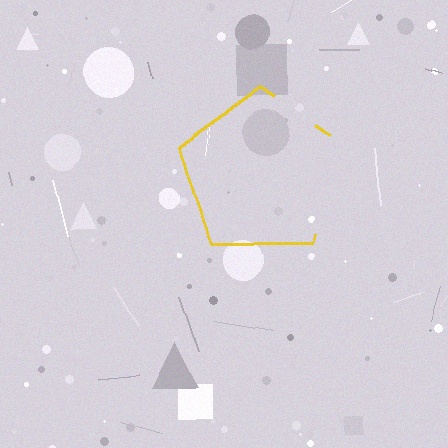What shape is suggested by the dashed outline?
The dashed outline suggests a pentagon.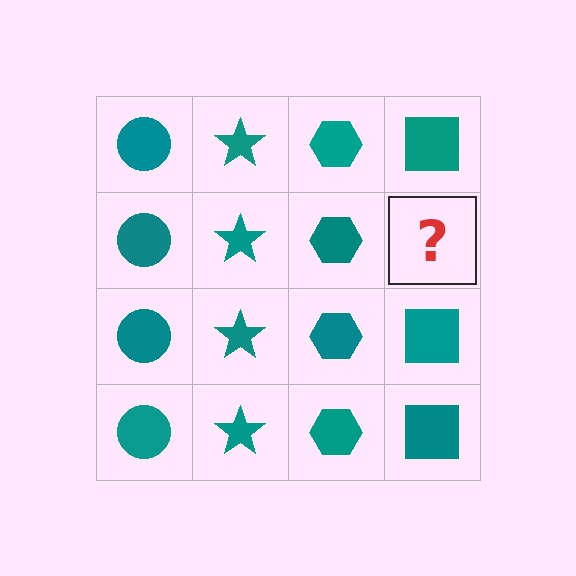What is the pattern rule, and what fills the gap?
The rule is that each column has a consistent shape. The gap should be filled with a teal square.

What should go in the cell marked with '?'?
The missing cell should contain a teal square.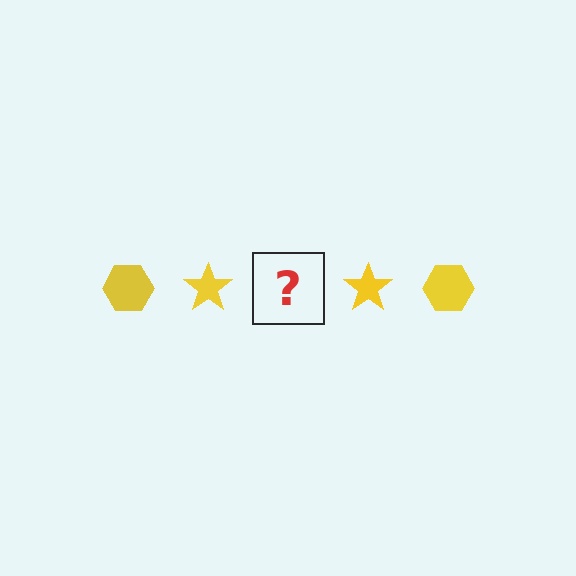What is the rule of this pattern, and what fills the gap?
The rule is that the pattern cycles through hexagon, star shapes in yellow. The gap should be filled with a yellow hexagon.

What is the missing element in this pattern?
The missing element is a yellow hexagon.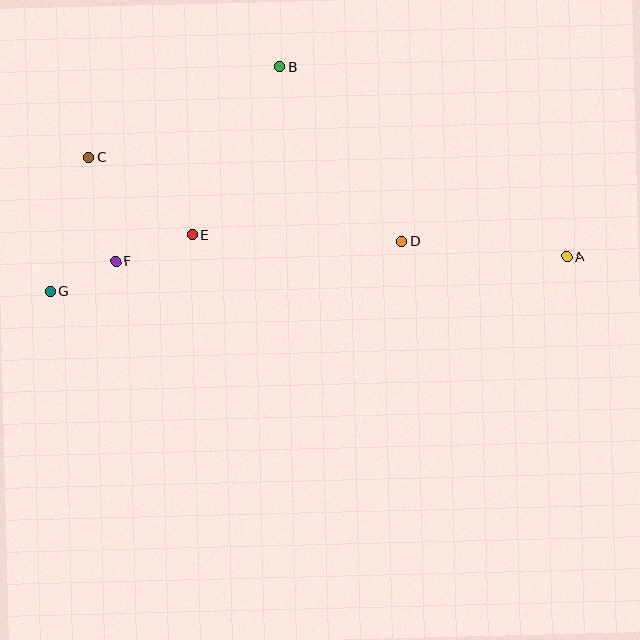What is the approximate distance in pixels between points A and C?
The distance between A and C is approximately 488 pixels.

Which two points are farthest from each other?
Points A and G are farthest from each other.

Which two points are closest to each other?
Points F and G are closest to each other.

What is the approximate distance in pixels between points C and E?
The distance between C and E is approximately 129 pixels.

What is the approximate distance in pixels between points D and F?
The distance between D and F is approximately 287 pixels.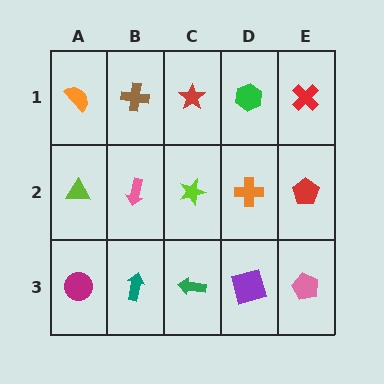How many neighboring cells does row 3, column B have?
3.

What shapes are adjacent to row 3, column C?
A lime star (row 2, column C), a teal arrow (row 3, column B), a purple square (row 3, column D).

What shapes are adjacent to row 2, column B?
A brown cross (row 1, column B), a teal arrow (row 3, column B), a lime triangle (row 2, column A), a lime star (row 2, column C).